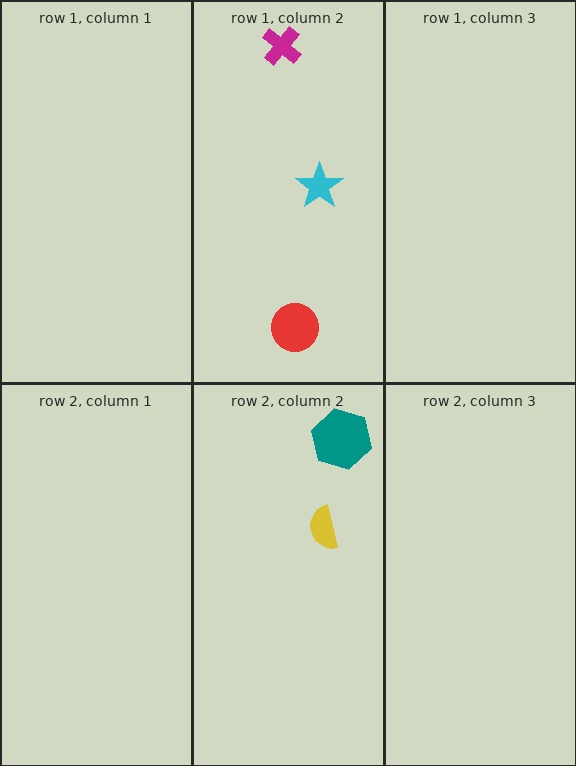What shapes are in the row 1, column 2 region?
The magenta cross, the cyan star, the red circle.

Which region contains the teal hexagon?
The row 2, column 2 region.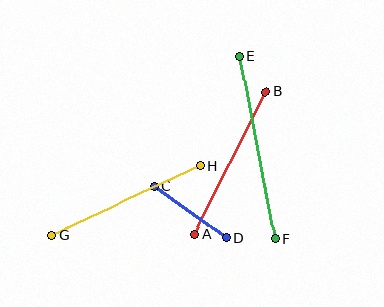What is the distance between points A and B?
The distance is approximately 159 pixels.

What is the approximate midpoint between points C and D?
The midpoint is at approximately (190, 212) pixels.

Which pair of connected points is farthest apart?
Points E and F are farthest apart.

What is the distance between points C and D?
The distance is approximately 88 pixels.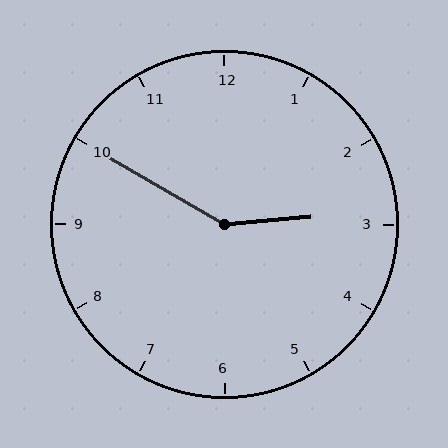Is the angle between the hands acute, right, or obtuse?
It is obtuse.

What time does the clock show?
2:50.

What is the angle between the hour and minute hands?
Approximately 145 degrees.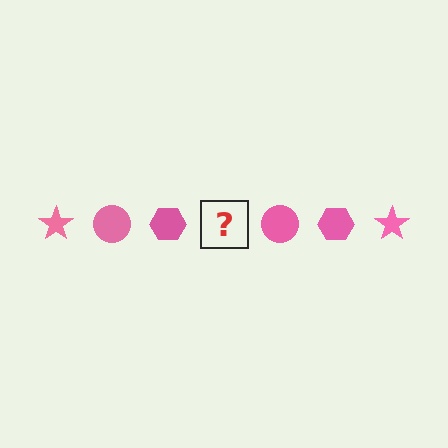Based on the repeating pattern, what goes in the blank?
The blank should be a pink star.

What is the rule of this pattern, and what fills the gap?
The rule is that the pattern cycles through star, circle, hexagon shapes in pink. The gap should be filled with a pink star.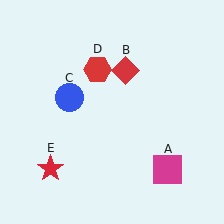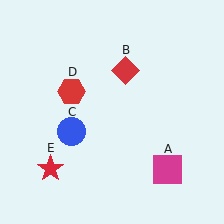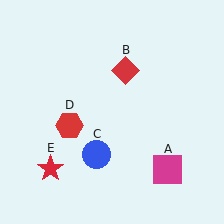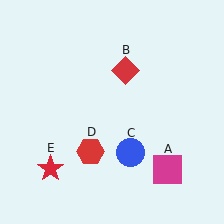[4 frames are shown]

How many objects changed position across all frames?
2 objects changed position: blue circle (object C), red hexagon (object D).